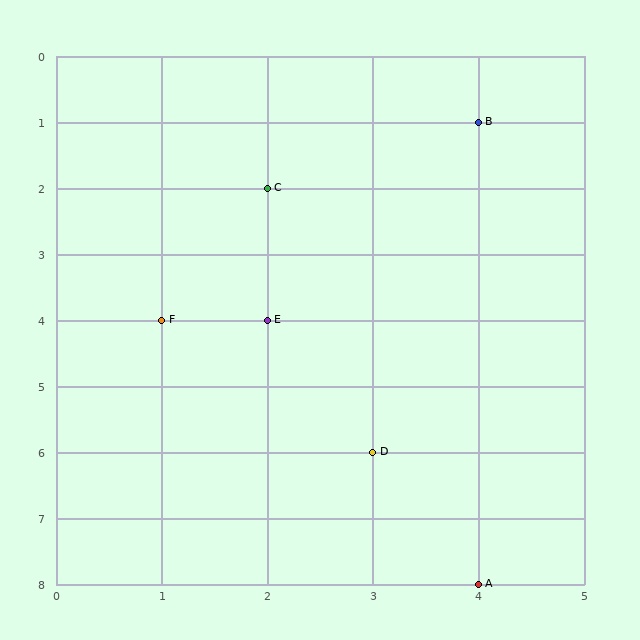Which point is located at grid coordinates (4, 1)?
Point B is at (4, 1).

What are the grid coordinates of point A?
Point A is at grid coordinates (4, 8).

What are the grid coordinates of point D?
Point D is at grid coordinates (3, 6).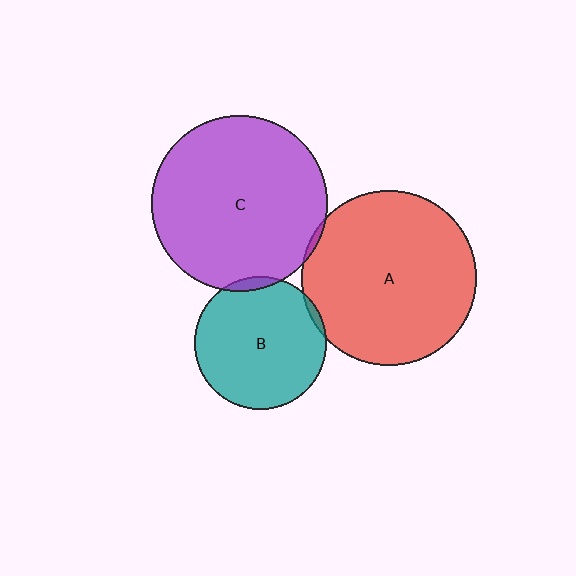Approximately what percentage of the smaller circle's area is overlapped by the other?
Approximately 5%.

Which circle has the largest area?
Circle C (purple).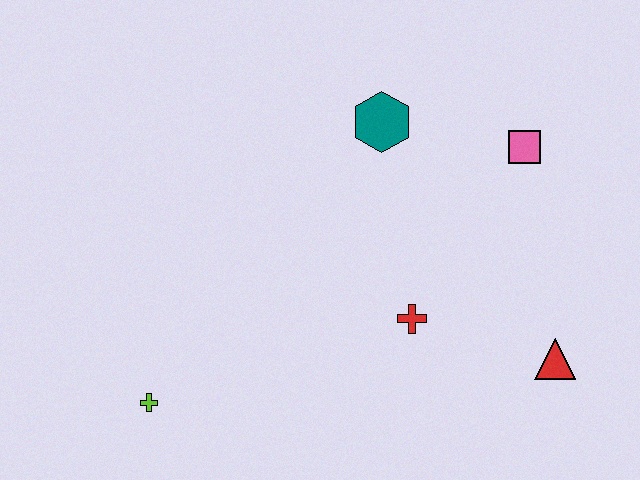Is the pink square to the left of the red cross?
No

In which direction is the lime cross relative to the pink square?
The lime cross is to the left of the pink square.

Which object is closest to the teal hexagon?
The pink square is closest to the teal hexagon.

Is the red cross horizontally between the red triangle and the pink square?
No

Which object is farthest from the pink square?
The lime cross is farthest from the pink square.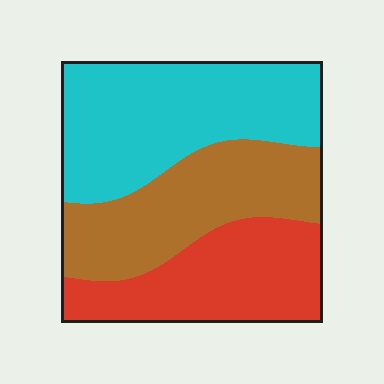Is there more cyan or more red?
Cyan.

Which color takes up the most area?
Cyan, at roughly 40%.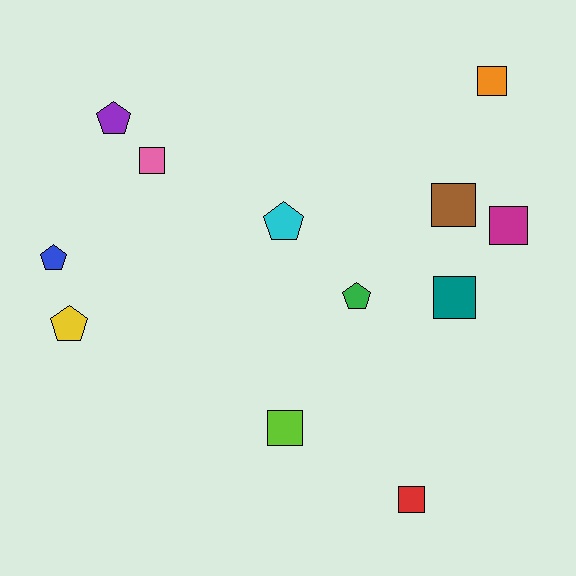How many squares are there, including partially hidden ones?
There are 7 squares.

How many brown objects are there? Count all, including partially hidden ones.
There is 1 brown object.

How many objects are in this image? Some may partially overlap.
There are 12 objects.